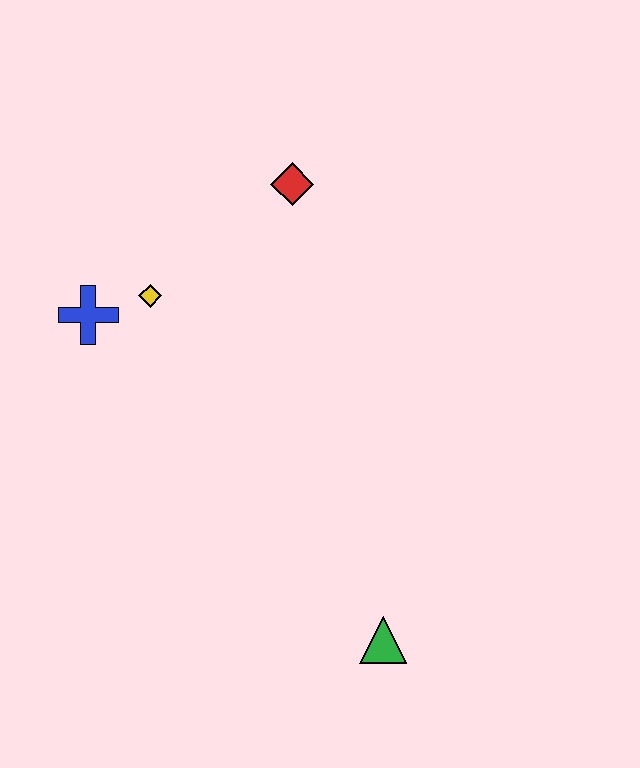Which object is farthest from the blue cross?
The green triangle is farthest from the blue cross.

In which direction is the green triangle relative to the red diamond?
The green triangle is below the red diamond.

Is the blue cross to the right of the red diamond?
No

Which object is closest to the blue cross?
The yellow diamond is closest to the blue cross.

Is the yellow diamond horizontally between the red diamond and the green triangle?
No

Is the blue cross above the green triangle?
Yes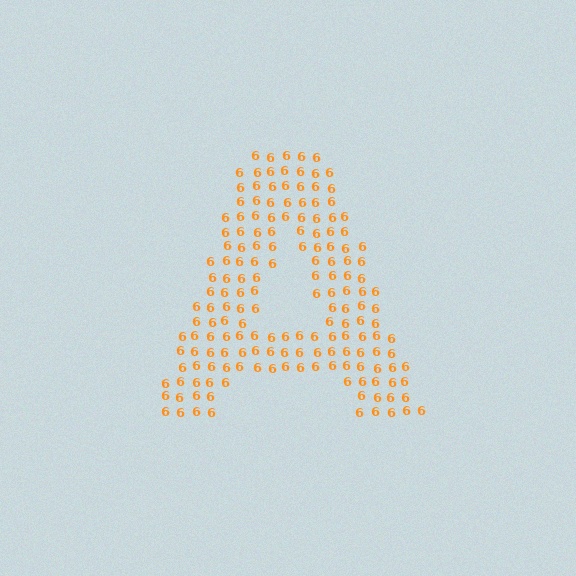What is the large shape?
The large shape is the letter A.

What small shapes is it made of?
It is made of small digit 6's.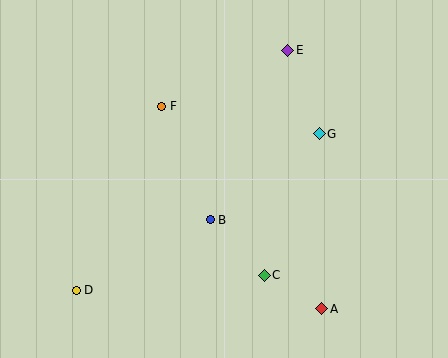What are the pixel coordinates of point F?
Point F is at (162, 106).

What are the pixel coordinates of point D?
Point D is at (76, 290).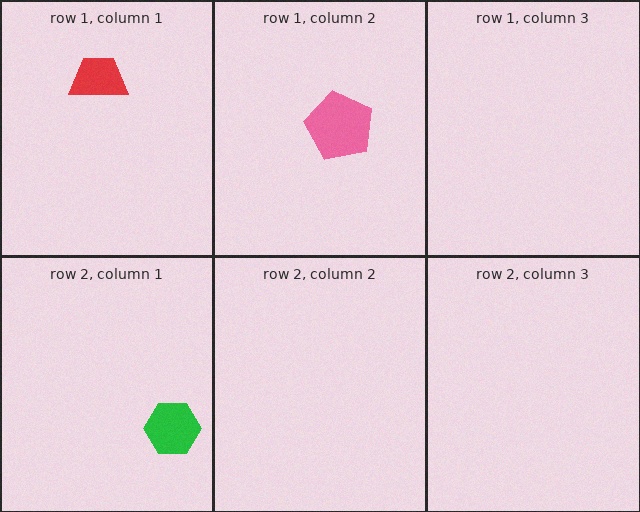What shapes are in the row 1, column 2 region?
The pink pentagon.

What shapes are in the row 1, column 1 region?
The red trapezoid.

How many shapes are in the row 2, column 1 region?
1.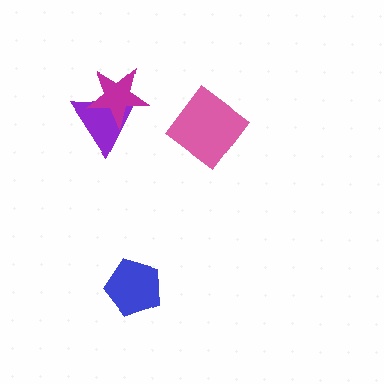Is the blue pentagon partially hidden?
No, no other shape covers it.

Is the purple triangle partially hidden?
Yes, it is partially covered by another shape.